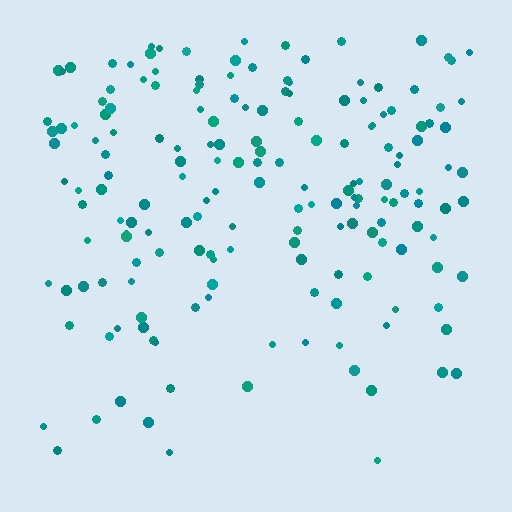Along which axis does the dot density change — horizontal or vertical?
Vertical.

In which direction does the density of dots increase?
From bottom to top, with the top side densest.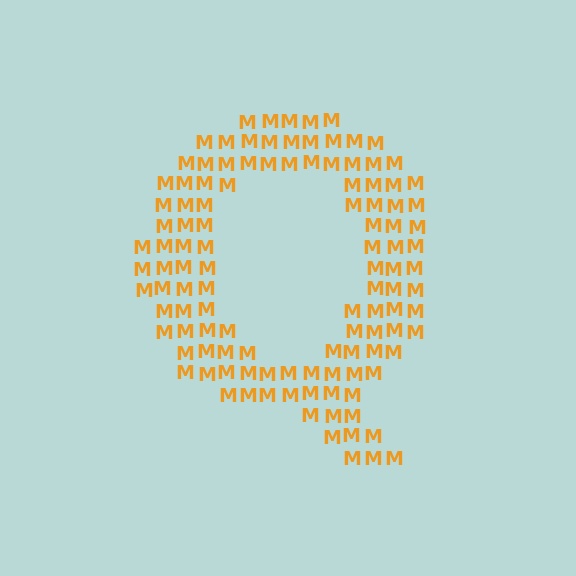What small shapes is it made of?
It is made of small letter M's.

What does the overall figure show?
The overall figure shows the letter Q.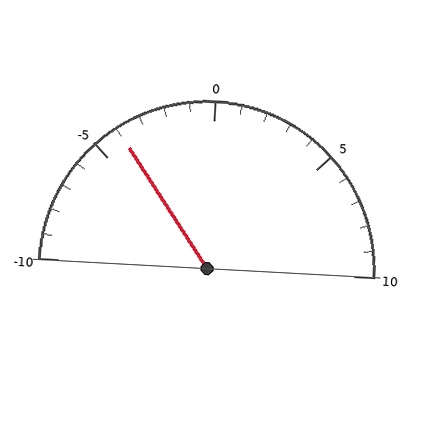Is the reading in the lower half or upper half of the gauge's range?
The reading is in the lower half of the range (-10 to 10).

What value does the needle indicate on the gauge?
The needle indicates approximately -4.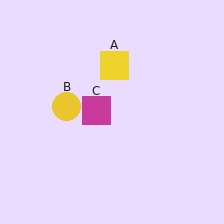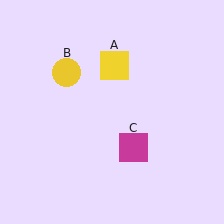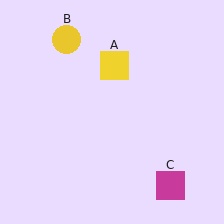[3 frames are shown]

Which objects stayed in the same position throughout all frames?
Yellow square (object A) remained stationary.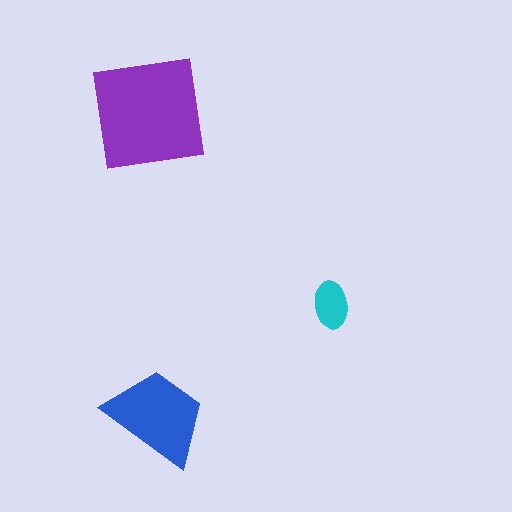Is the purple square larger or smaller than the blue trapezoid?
Larger.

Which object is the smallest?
The cyan ellipse.